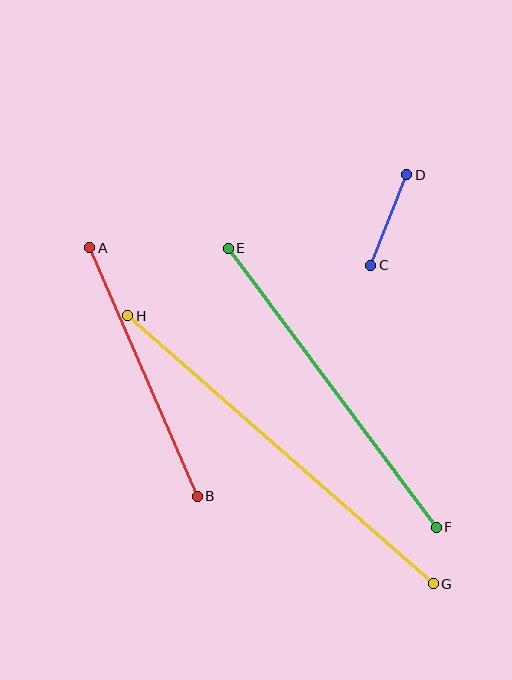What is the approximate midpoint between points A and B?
The midpoint is at approximately (143, 372) pixels.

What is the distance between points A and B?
The distance is approximately 271 pixels.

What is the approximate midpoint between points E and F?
The midpoint is at approximately (332, 388) pixels.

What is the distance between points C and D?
The distance is approximately 98 pixels.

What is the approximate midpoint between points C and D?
The midpoint is at approximately (389, 220) pixels.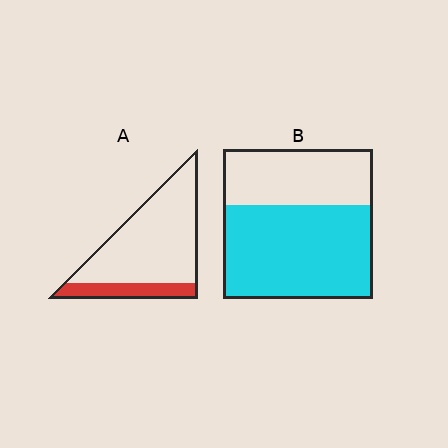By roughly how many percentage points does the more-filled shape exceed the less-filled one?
By roughly 45 percentage points (B over A).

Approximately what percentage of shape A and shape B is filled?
A is approximately 20% and B is approximately 65%.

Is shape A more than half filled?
No.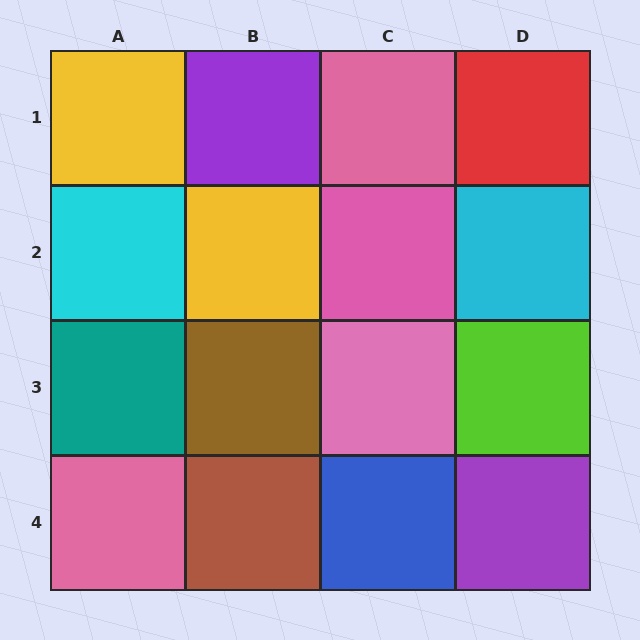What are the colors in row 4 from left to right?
Pink, brown, blue, purple.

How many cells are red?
1 cell is red.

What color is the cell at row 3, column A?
Teal.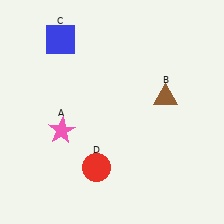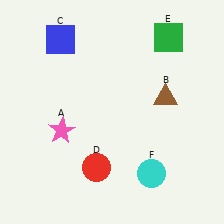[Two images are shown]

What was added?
A green square (E), a cyan circle (F) were added in Image 2.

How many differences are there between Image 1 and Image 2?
There are 2 differences between the two images.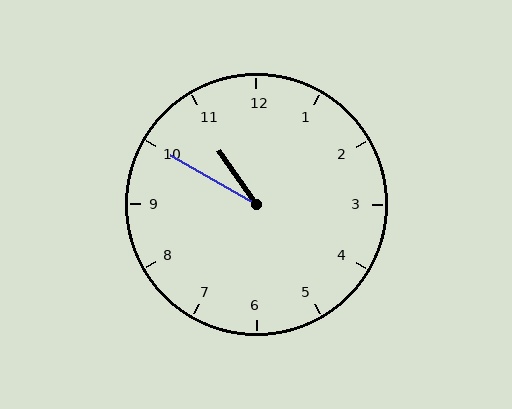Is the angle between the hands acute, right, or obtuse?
It is acute.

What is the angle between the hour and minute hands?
Approximately 25 degrees.